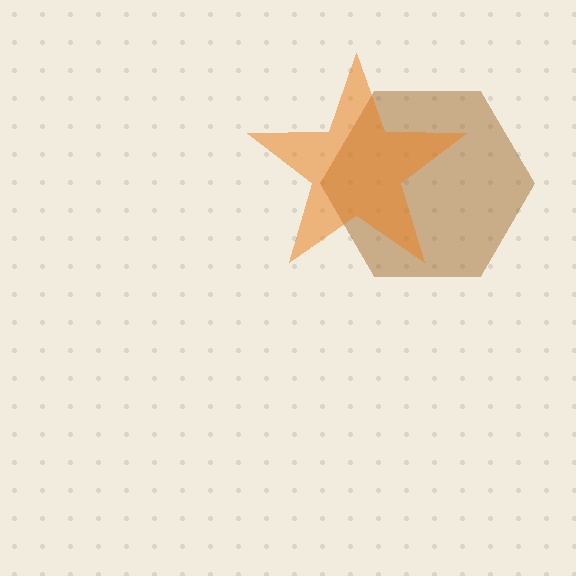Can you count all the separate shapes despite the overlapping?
Yes, there are 2 separate shapes.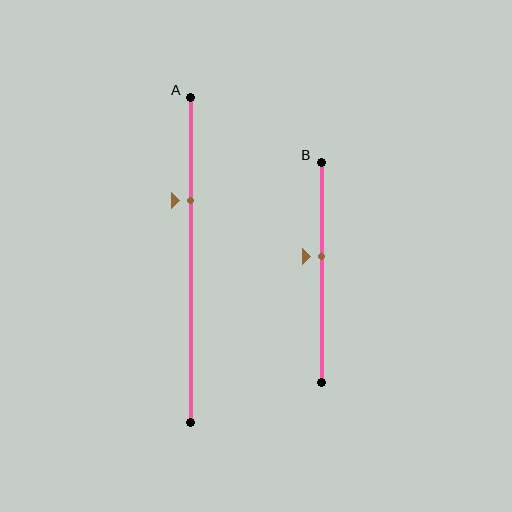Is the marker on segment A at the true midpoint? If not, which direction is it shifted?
No, the marker on segment A is shifted upward by about 18% of the segment length.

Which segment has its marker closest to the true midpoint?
Segment B has its marker closest to the true midpoint.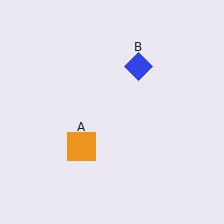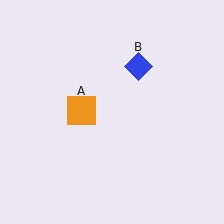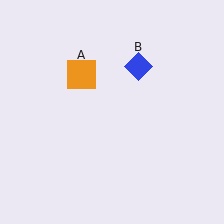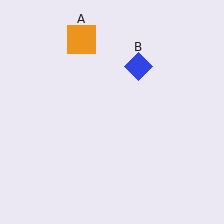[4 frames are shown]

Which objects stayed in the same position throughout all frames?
Blue diamond (object B) remained stationary.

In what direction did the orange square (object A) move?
The orange square (object A) moved up.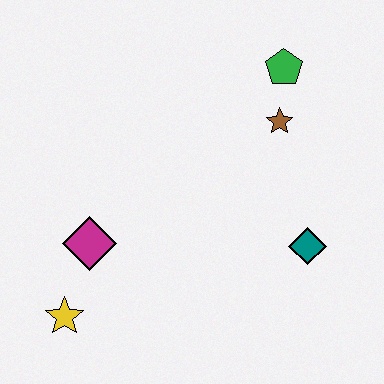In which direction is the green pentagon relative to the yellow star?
The green pentagon is above the yellow star.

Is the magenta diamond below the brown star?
Yes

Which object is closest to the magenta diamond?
The yellow star is closest to the magenta diamond.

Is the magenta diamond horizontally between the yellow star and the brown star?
Yes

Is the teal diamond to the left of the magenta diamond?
No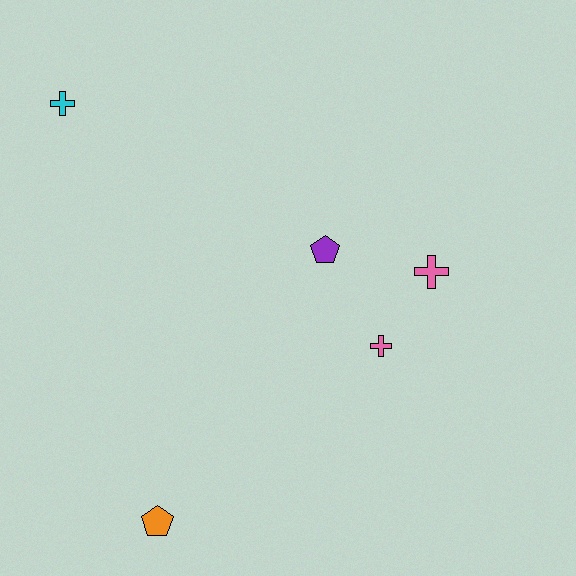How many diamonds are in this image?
There are no diamonds.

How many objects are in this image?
There are 5 objects.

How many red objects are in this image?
There are no red objects.